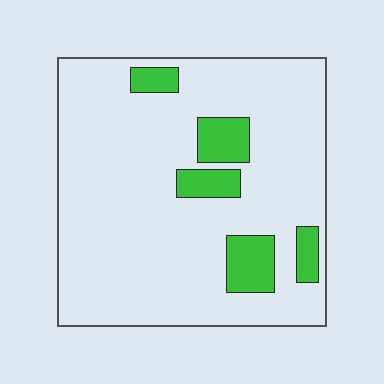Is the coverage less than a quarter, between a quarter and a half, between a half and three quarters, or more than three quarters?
Less than a quarter.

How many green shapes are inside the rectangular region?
5.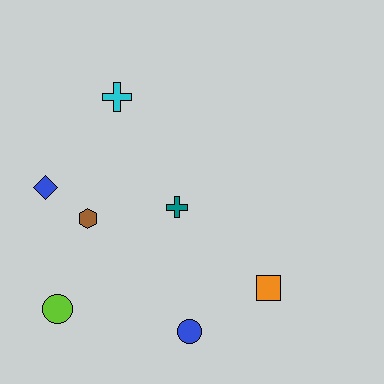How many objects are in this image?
There are 7 objects.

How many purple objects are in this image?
There are no purple objects.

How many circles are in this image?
There are 2 circles.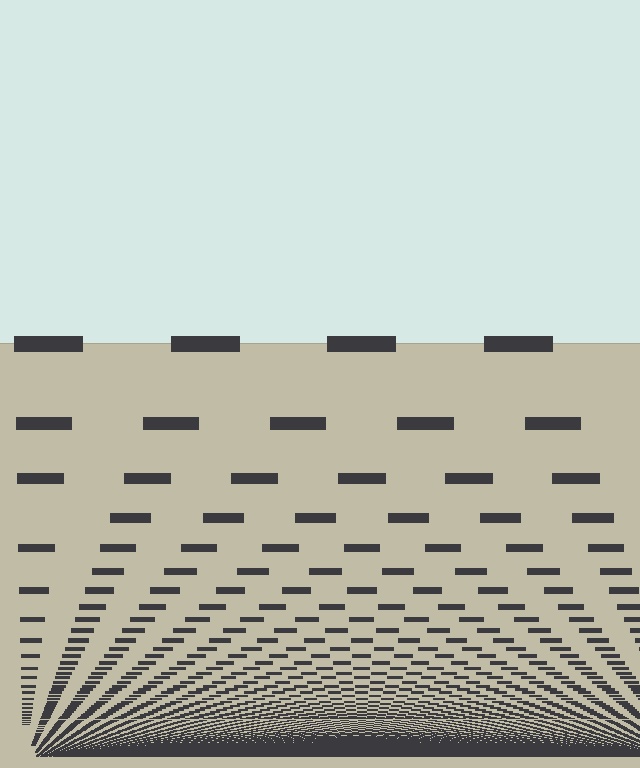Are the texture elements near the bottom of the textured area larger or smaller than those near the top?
Smaller. The gradient is inverted — elements near the bottom are smaller and denser.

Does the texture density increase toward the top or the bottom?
Density increases toward the bottom.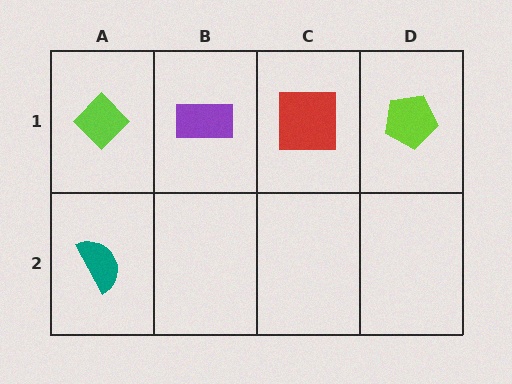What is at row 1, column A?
A lime diamond.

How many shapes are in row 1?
4 shapes.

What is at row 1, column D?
A lime pentagon.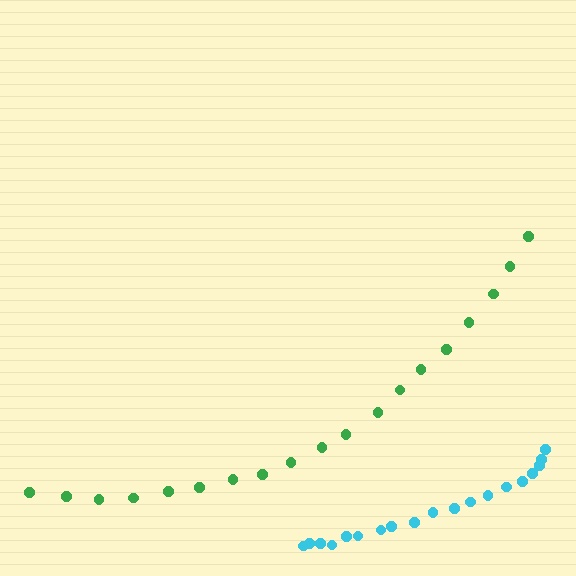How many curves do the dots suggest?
There are 2 distinct paths.